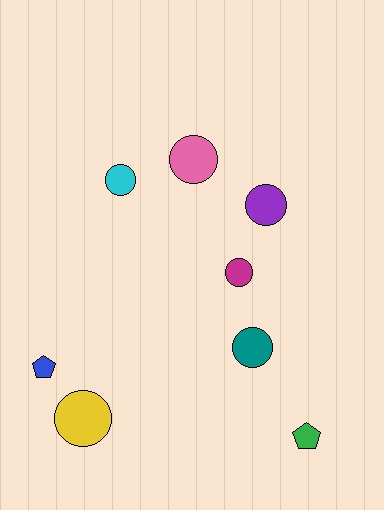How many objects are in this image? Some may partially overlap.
There are 8 objects.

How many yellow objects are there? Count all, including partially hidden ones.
There is 1 yellow object.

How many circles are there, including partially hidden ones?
There are 6 circles.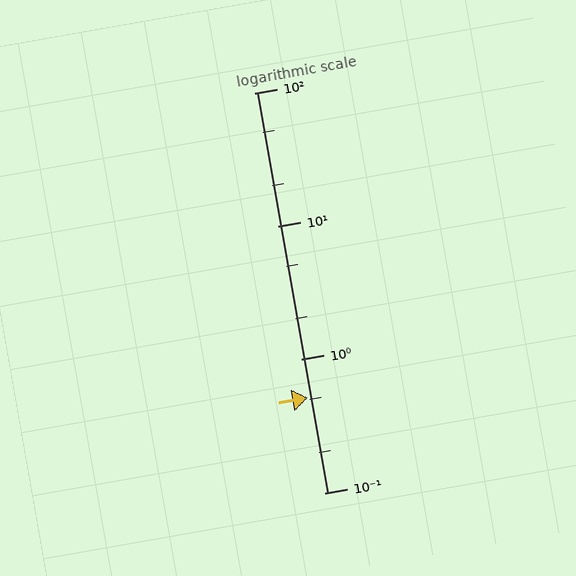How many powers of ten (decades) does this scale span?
The scale spans 3 decades, from 0.1 to 100.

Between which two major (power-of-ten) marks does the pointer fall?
The pointer is between 0.1 and 1.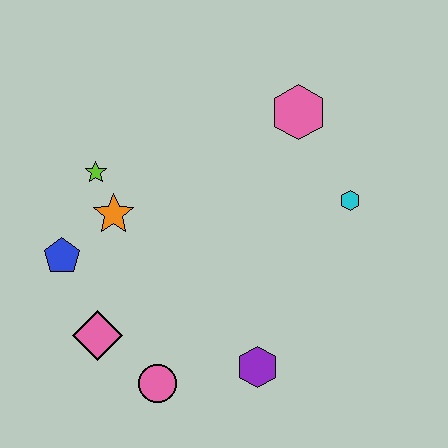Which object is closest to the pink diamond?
The pink circle is closest to the pink diamond.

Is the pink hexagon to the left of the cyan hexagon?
Yes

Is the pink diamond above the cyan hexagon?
No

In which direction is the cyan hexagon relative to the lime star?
The cyan hexagon is to the right of the lime star.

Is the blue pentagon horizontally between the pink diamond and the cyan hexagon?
No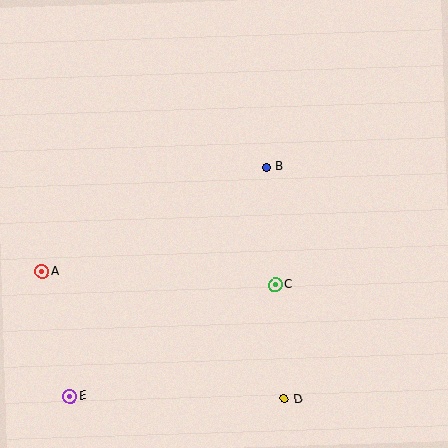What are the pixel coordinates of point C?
Point C is at (275, 284).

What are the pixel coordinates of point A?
Point A is at (42, 272).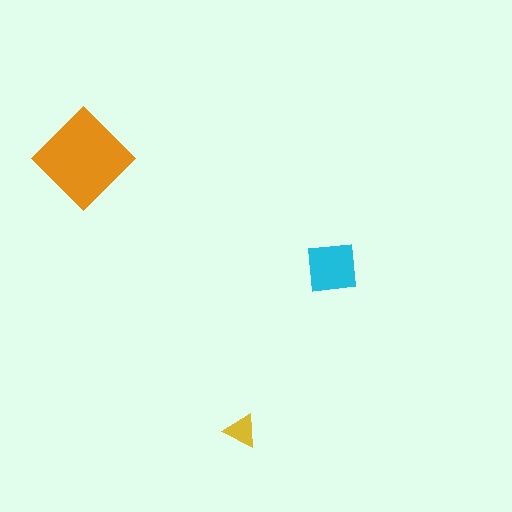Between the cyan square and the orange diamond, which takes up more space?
The orange diamond.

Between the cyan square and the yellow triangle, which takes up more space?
The cyan square.